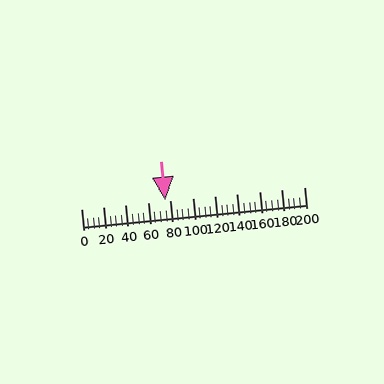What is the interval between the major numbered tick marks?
The major tick marks are spaced 20 units apart.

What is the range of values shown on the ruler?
The ruler shows values from 0 to 200.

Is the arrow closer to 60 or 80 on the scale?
The arrow is closer to 80.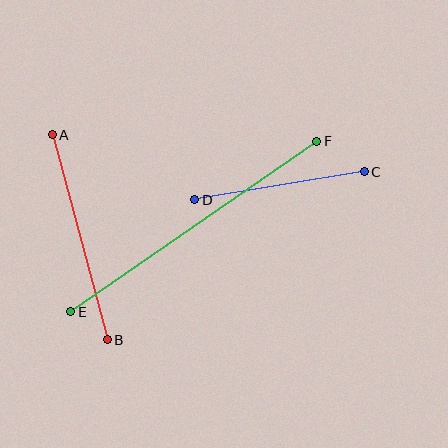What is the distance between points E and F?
The distance is approximately 300 pixels.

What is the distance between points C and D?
The distance is approximately 172 pixels.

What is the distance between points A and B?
The distance is approximately 212 pixels.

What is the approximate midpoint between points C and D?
The midpoint is at approximately (279, 186) pixels.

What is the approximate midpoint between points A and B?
The midpoint is at approximately (80, 237) pixels.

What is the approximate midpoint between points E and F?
The midpoint is at approximately (194, 226) pixels.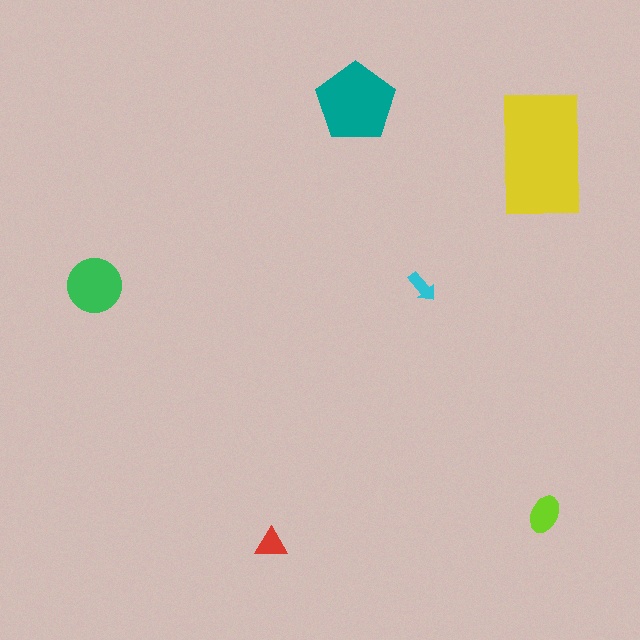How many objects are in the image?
There are 6 objects in the image.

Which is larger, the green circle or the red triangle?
The green circle.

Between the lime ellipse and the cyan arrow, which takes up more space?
The lime ellipse.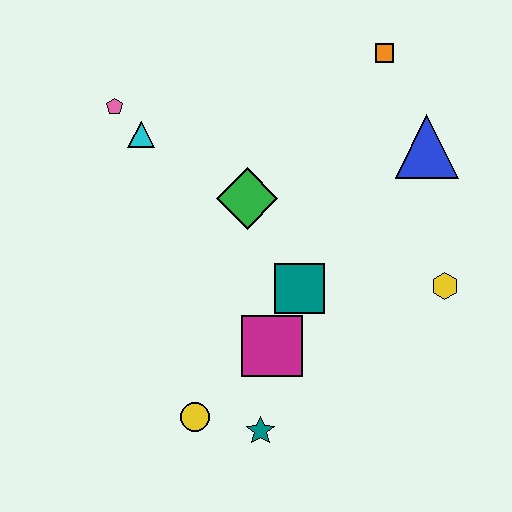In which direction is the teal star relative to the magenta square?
The teal star is below the magenta square.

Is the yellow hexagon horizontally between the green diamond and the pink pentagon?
No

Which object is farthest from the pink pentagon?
The yellow hexagon is farthest from the pink pentagon.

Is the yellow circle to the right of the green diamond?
No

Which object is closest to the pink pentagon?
The cyan triangle is closest to the pink pentagon.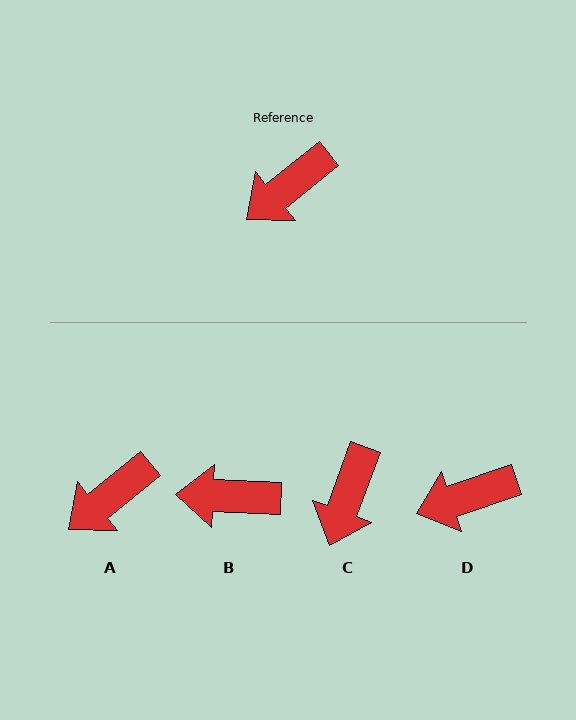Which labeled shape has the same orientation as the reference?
A.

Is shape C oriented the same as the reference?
No, it is off by about 31 degrees.